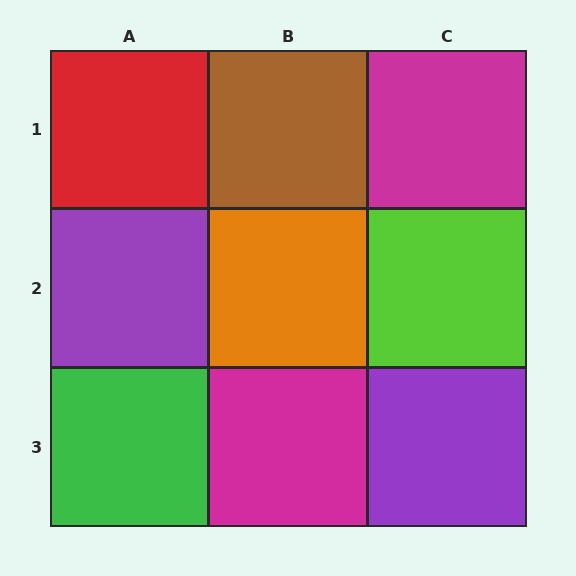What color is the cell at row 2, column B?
Orange.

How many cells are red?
1 cell is red.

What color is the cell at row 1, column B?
Brown.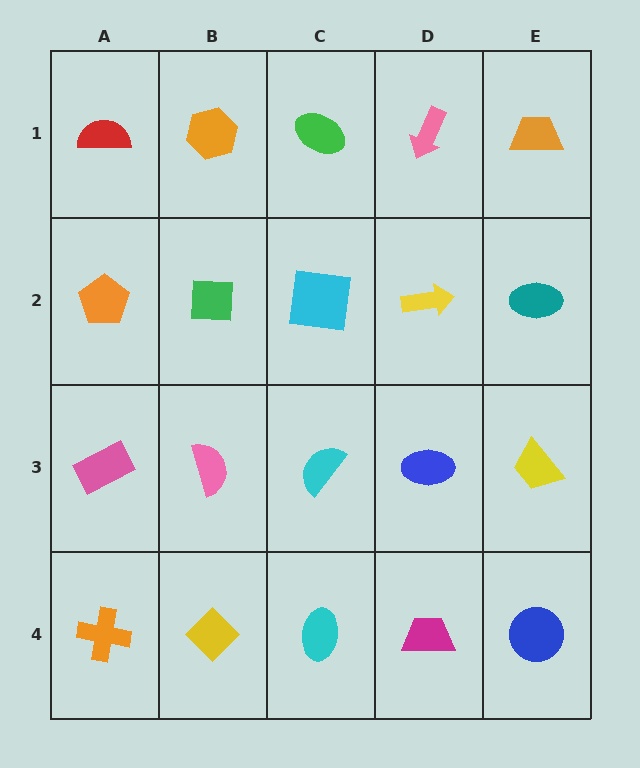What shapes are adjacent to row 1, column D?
A yellow arrow (row 2, column D), a green ellipse (row 1, column C), an orange trapezoid (row 1, column E).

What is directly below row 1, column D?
A yellow arrow.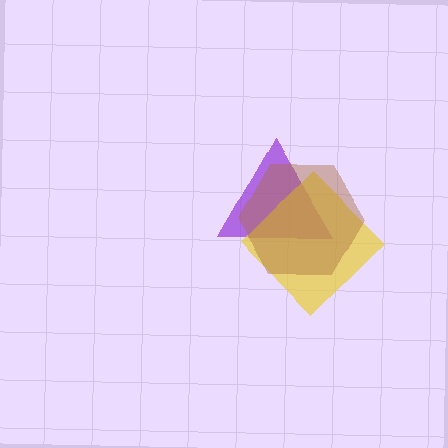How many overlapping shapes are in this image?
There are 3 overlapping shapes in the image.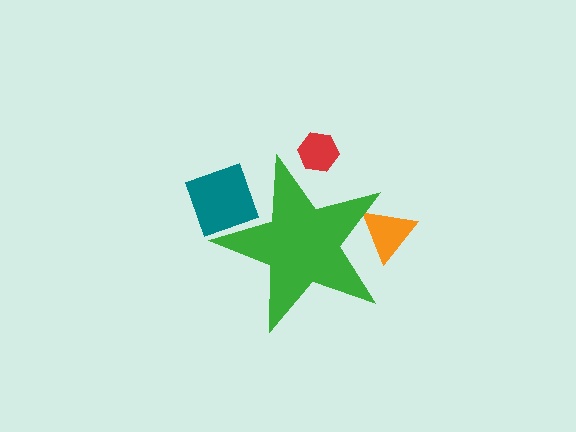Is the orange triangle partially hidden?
Yes, the orange triangle is partially hidden behind the green star.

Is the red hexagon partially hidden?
Yes, the red hexagon is partially hidden behind the green star.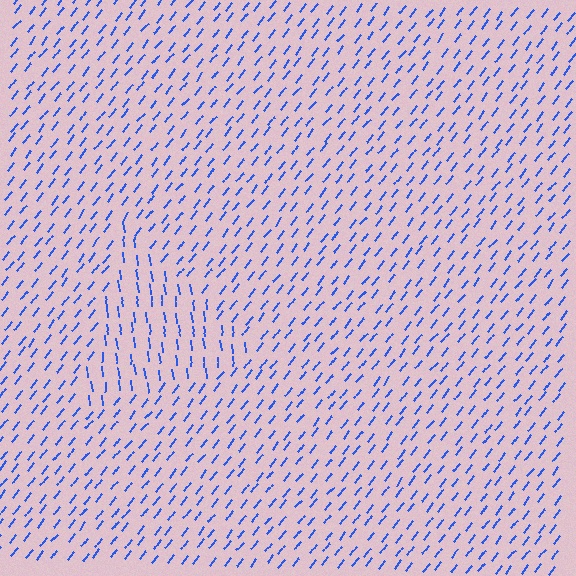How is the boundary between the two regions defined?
The boundary is defined purely by a change in line orientation (approximately 45 degrees difference). All lines are the same color and thickness.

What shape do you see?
I see a triangle.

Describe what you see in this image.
The image is filled with small blue line segments. A triangle region in the image has lines oriented differently from the surrounding lines, creating a visible texture boundary.